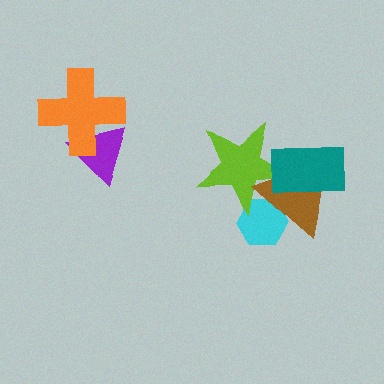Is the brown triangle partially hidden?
Yes, it is partially covered by another shape.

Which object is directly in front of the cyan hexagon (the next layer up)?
The lime star is directly in front of the cyan hexagon.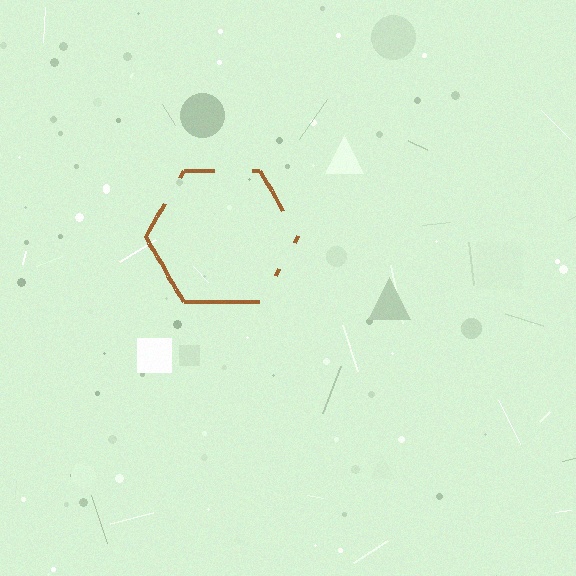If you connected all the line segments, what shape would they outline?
They would outline a hexagon.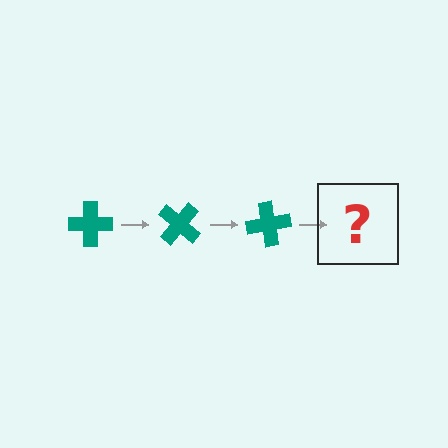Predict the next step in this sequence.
The next step is a teal cross rotated 120 degrees.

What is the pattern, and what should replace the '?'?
The pattern is that the cross rotates 40 degrees each step. The '?' should be a teal cross rotated 120 degrees.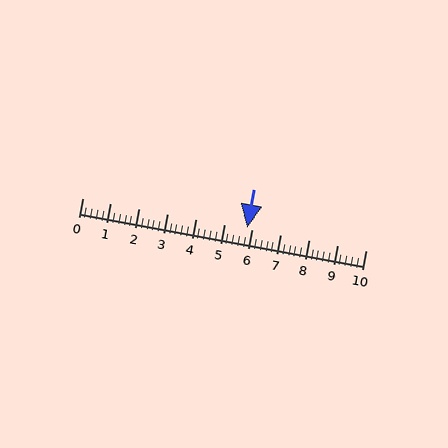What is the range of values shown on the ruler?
The ruler shows values from 0 to 10.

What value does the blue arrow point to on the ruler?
The blue arrow points to approximately 5.8.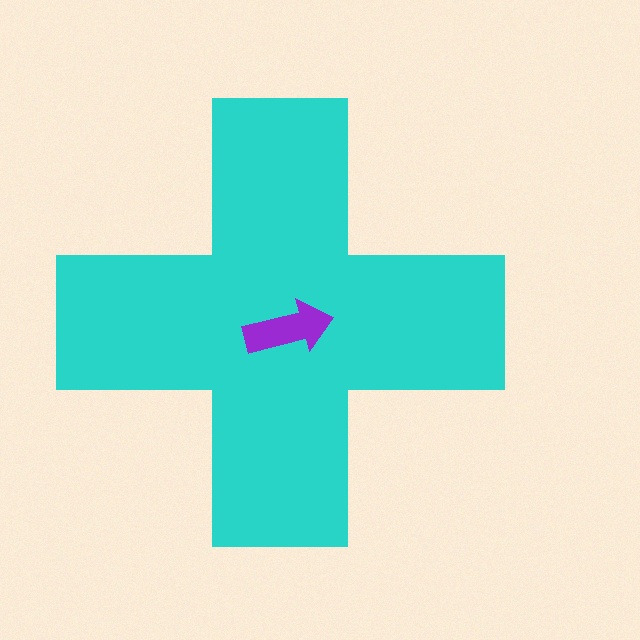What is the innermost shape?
The purple arrow.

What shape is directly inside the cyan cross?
The purple arrow.